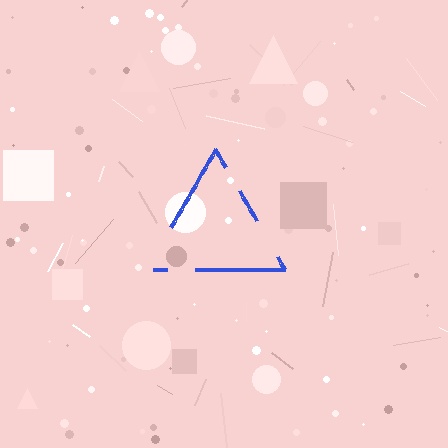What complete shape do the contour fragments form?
The contour fragments form a triangle.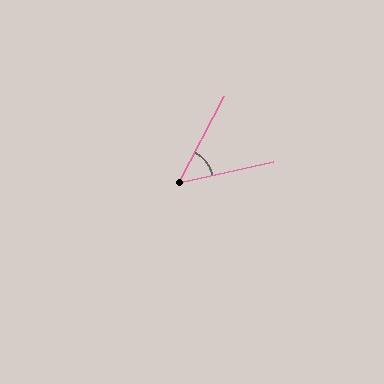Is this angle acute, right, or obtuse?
It is acute.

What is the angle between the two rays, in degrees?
Approximately 49 degrees.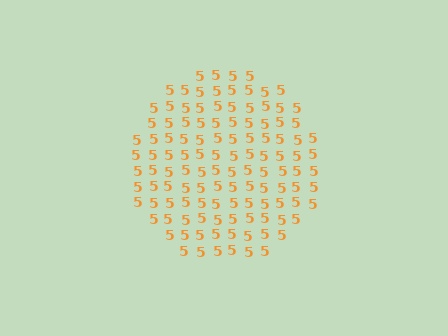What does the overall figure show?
The overall figure shows a circle.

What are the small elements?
The small elements are digit 5's.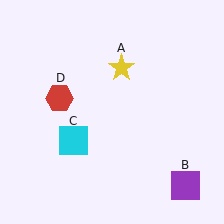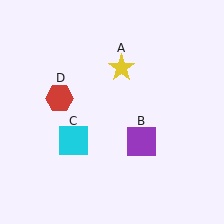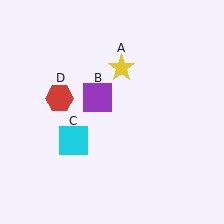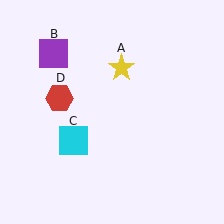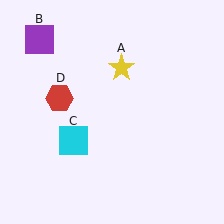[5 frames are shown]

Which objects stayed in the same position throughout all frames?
Yellow star (object A) and cyan square (object C) and red hexagon (object D) remained stationary.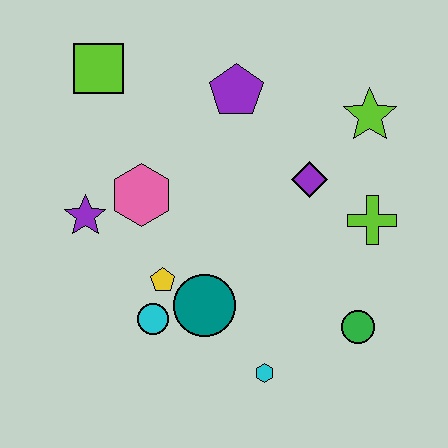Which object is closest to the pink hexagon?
The purple star is closest to the pink hexagon.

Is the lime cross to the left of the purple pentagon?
No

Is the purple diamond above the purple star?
Yes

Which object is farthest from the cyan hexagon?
The lime square is farthest from the cyan hexagon.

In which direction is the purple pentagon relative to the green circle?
The purple pentagon is above the green circle.